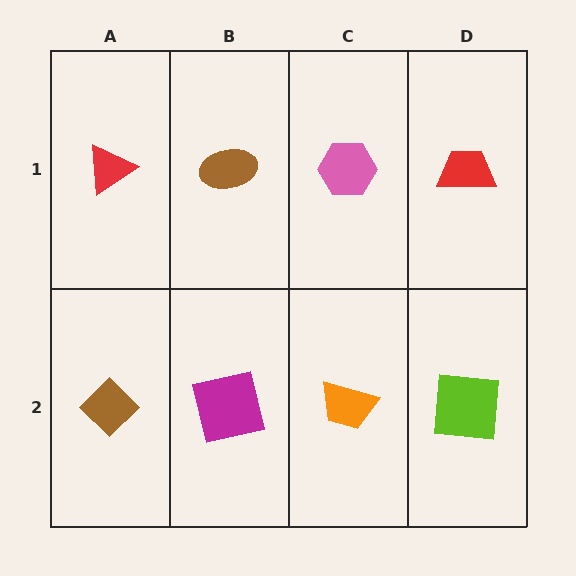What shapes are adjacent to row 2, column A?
A red triangle (row 1, column A), a magenta square (row 2, column B).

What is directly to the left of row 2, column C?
A magenta square.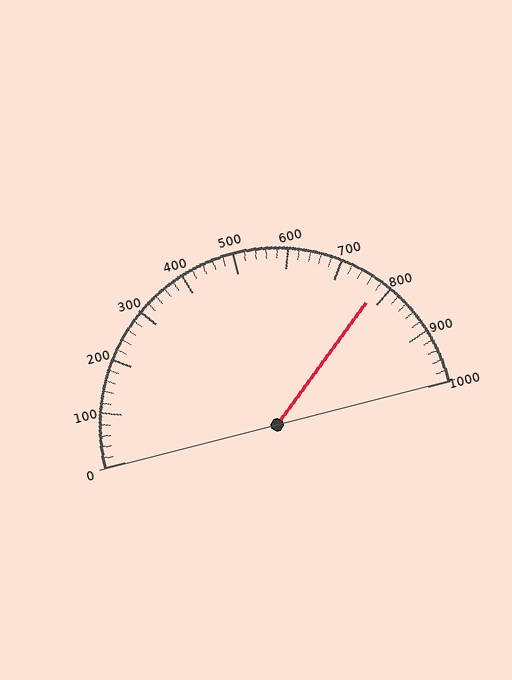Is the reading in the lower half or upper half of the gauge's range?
The reading is in the upper half of the range (0 to 1000).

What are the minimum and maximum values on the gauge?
The gauge ranges from 0 to 1000.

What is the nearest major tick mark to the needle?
The nearest major tick mark is 800.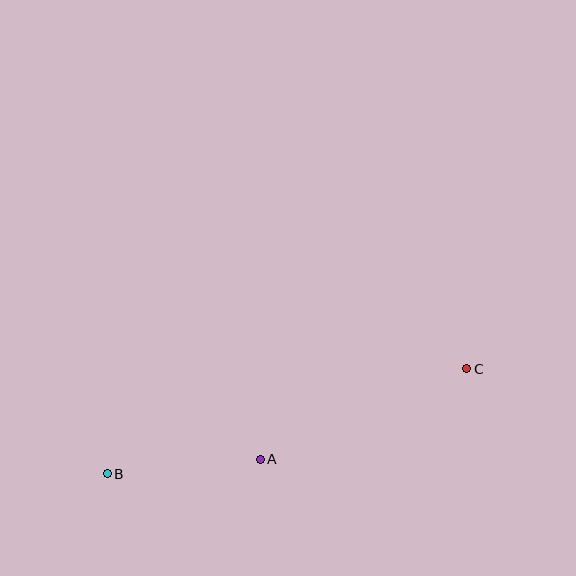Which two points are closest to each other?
Points A and B are closest to each other.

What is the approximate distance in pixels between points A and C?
The distance between A and C is approximately 225 pixels.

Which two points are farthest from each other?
Points B and C are farthest from each other.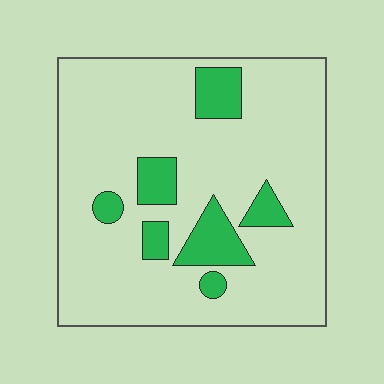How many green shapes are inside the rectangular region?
7.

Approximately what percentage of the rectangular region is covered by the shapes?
Approximately 15%.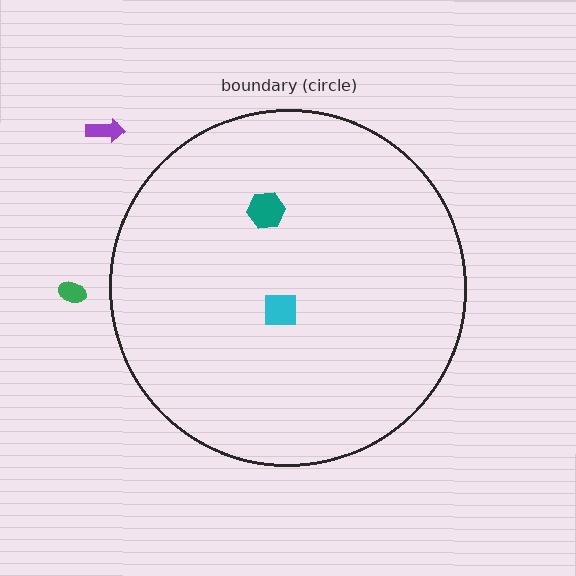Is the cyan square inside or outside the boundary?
Inside.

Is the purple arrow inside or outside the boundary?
Outside.